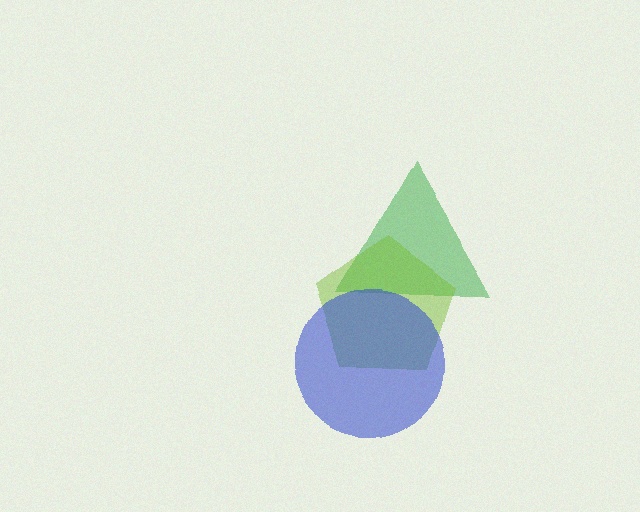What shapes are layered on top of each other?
The layered shapes are: a green triangle, a lime pentagon, a blue circle.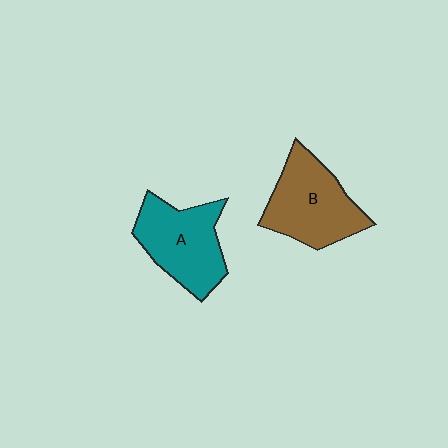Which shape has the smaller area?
Shape A (teal).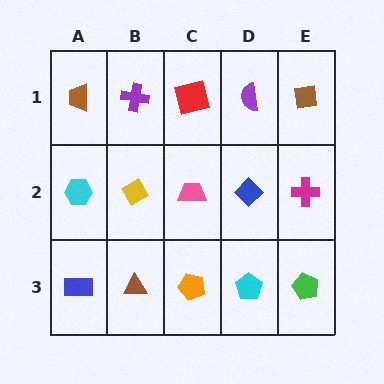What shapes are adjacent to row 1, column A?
A cyan hexagon (row 2, column A), a purple cross (row 1, column B).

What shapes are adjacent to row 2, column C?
A red square (row 1, column C), an orange pentagon (row 3, column C), a yellow diamond (row 2, column B), a blue diamond (row 2, column D).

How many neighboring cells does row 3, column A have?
2.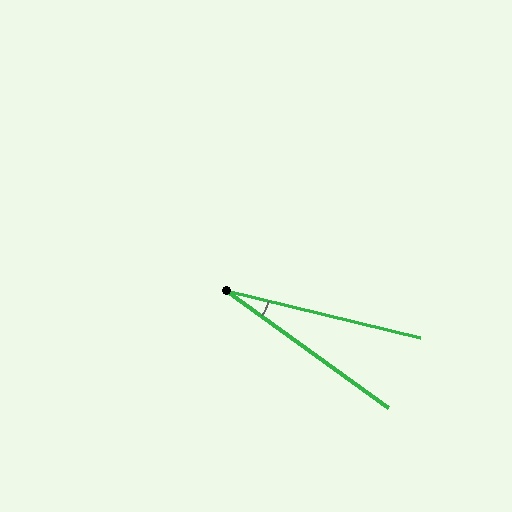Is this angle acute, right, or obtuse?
It is acute.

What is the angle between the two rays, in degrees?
Approximately 22 degrees.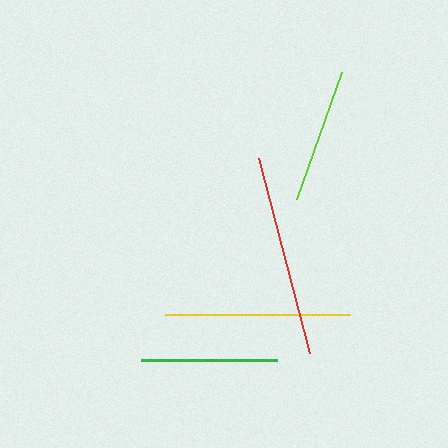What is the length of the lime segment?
The lime segment is approximately 134 pixels long.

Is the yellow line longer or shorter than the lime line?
The yellow line is longer than the lime line.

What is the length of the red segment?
The red segment is approximately 201 pixels long.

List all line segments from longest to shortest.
From longest to shortest: red, yellow, green, lime.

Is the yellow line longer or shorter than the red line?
The red line is longer than the yellow line.